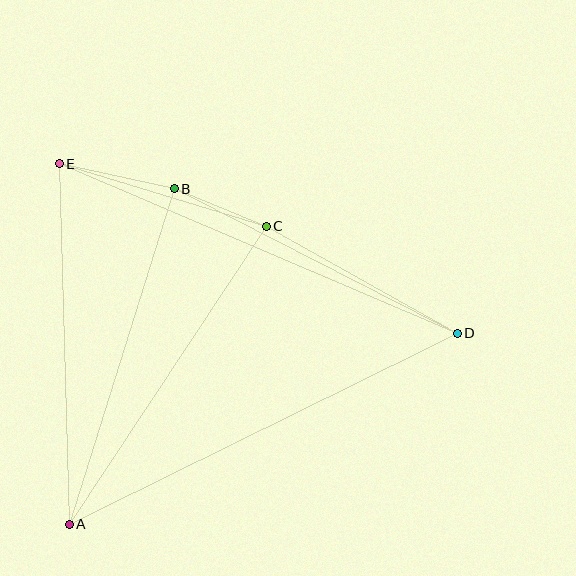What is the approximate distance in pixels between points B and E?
The distance between B and E is approximately 118 pixels.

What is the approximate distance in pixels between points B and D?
The distance between B and D is approximately 318 pixels.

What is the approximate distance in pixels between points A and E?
The distance between A and E is approximately 361 pixels.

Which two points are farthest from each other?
Points D and E are farthest from each other.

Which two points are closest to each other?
Points B and C are closest to each other.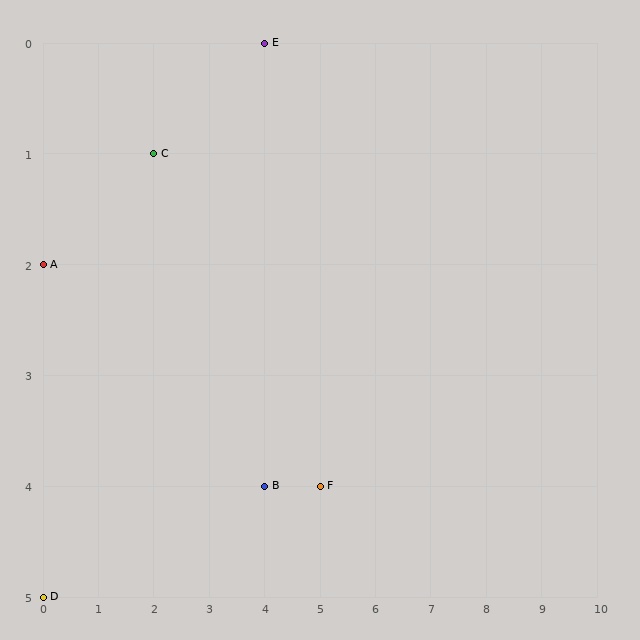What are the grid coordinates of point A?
Point A is at grid coordinates (0, 2).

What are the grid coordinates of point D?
Point D is at grid coordinates (0, 5).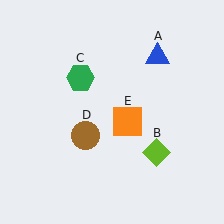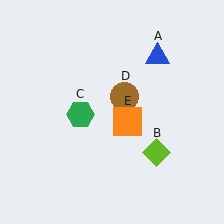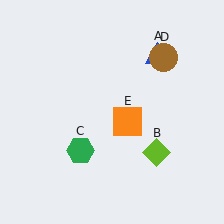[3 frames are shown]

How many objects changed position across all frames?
2 objects changed position: green hexagon (object C), brown circle (object D).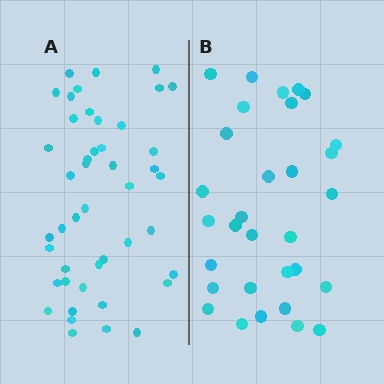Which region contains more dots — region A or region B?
Region A (the left region) has more dots.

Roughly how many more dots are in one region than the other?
Region A has approximately 15 more dots than region B.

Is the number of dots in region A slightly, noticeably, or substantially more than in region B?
Region A has substantially more. The ratio is roughly 1.5 to 1.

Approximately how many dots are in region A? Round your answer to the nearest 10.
About 40 dots. (The exact count is 45, which rounds to 40.)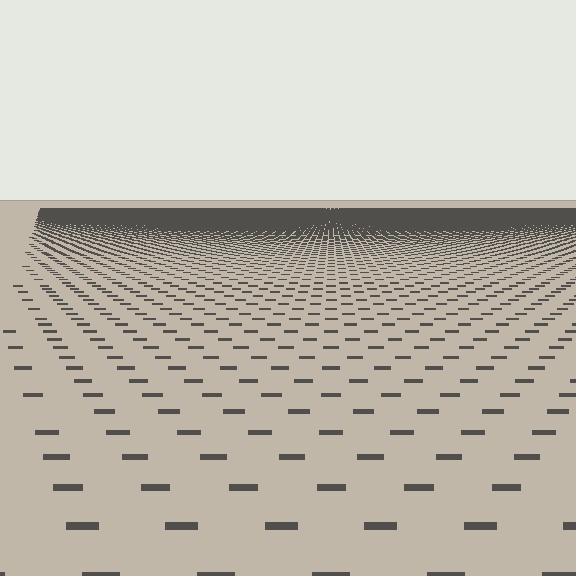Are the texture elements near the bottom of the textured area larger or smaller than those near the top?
Larger. Near the bottom, elements are closer to the viewer and appear at a bigger on-screen size.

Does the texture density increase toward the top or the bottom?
Density increases toward the top.